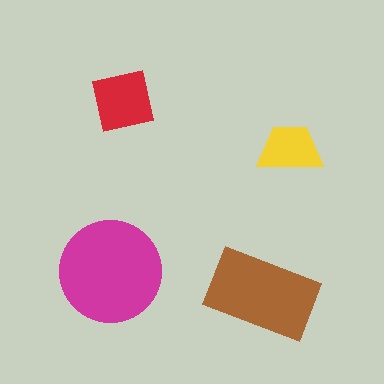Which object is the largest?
The magenta circle.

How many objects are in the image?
There are 4 objects in the image.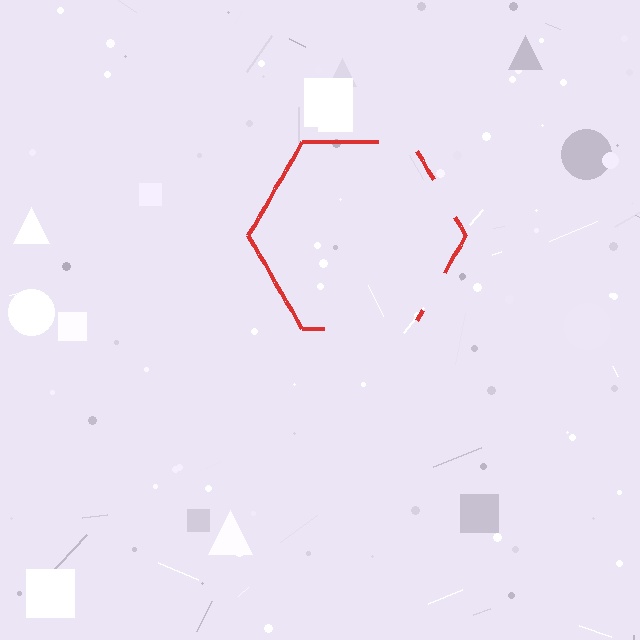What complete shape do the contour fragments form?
The contour fragments form a hexagon.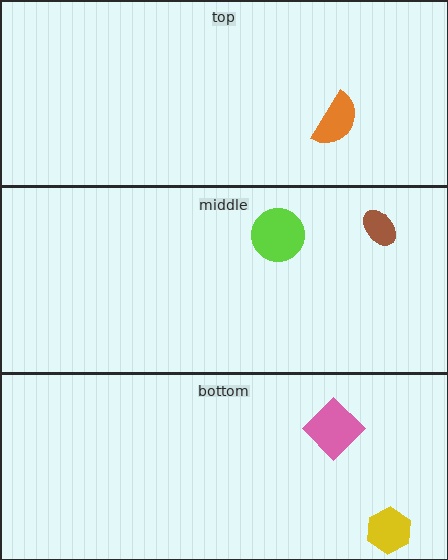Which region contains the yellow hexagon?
The bottom region.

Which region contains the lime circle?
The middle region.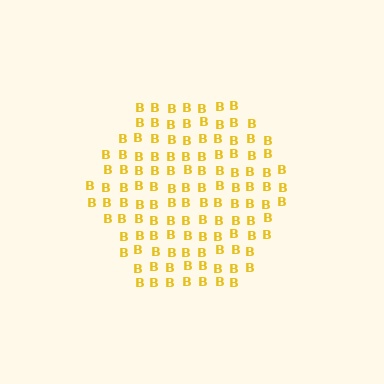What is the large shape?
The large shape is a hexagon.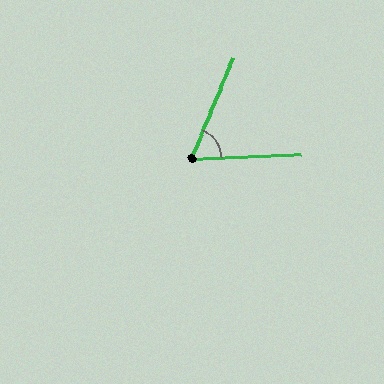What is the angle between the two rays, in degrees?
Approximately 66 degrees.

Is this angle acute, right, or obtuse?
It is acute.